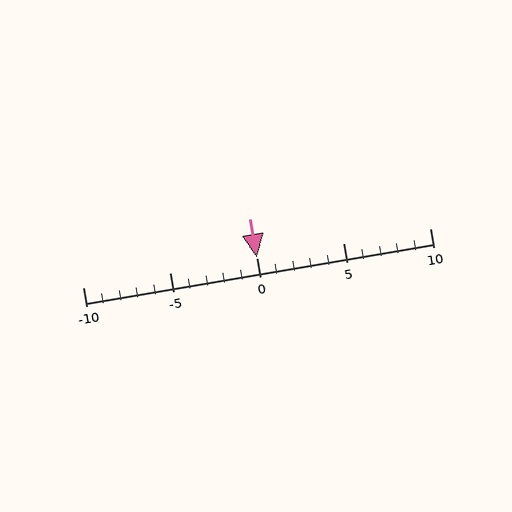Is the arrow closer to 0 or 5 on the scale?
The arrow is closer to 0.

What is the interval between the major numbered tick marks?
The major tick marks are spaced 5 units apart.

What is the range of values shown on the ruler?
The ruler shows values from -10 to 10.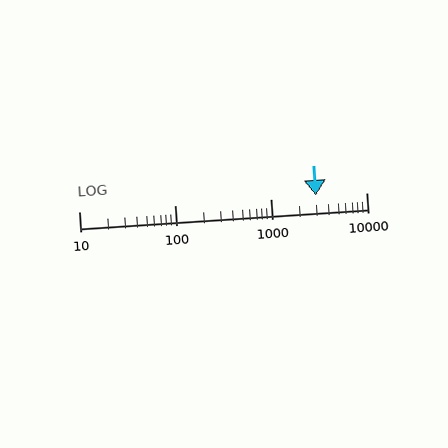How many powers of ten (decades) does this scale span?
The scale spans 3 decades, from 10 to 10000.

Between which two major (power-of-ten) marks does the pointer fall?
The pointer is between 1000 and 10000.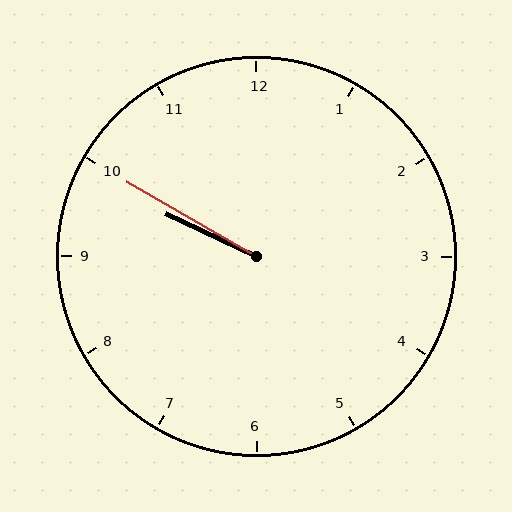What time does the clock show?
9:50.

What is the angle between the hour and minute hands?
Approximately 5 degrees.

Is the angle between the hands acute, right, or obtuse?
It is acute.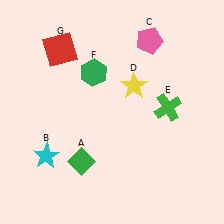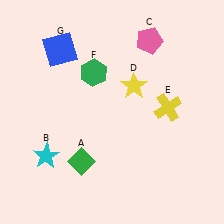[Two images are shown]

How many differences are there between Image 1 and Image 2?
There are 2 differences between the two images.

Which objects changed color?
E changed from green to yellow. G changed from red to blue.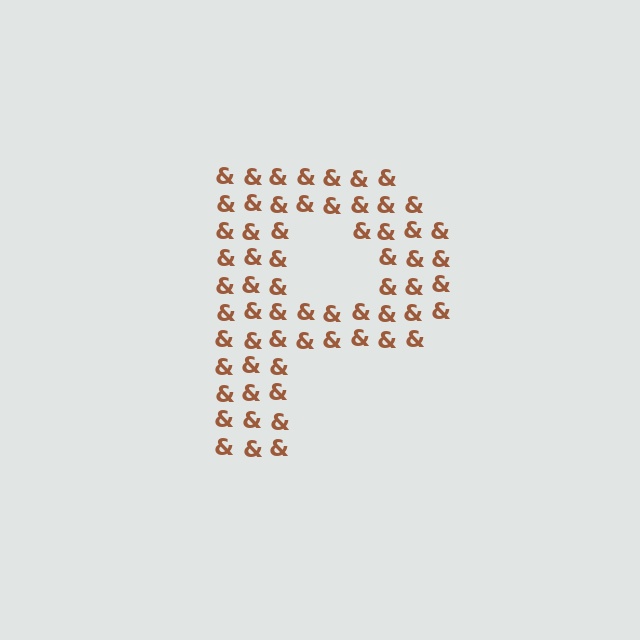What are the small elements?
The small elements are ampersands.